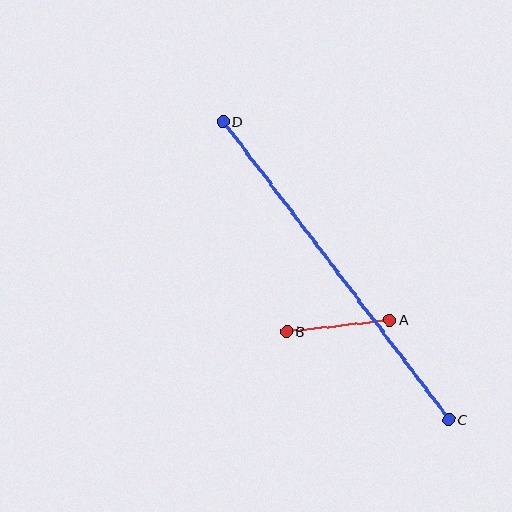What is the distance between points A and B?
The distance is approximately 104 pixels.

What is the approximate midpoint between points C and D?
The midpoint is at approximately (336, 271) pixels.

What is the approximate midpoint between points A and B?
The midpoint is at approximately (338, 326) pixels.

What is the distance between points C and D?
The distance is approximately 374 pixels.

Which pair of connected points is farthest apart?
Points C and D are farthest apart.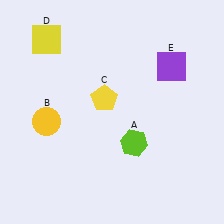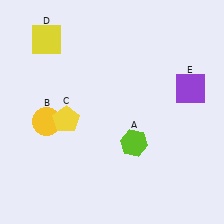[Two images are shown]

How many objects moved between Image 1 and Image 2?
2 objects moved between the two images.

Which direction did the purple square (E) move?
The purple square (E) moved down.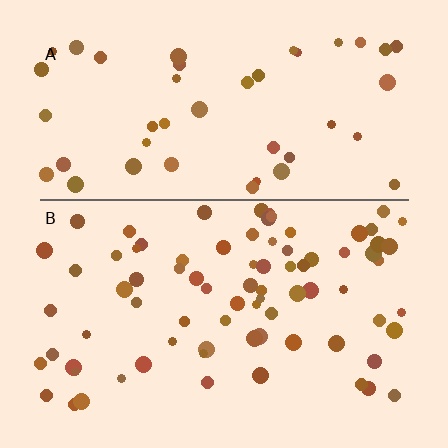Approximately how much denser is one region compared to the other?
Approximately 1.7× — region B over region A.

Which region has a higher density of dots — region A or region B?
B (the bottom).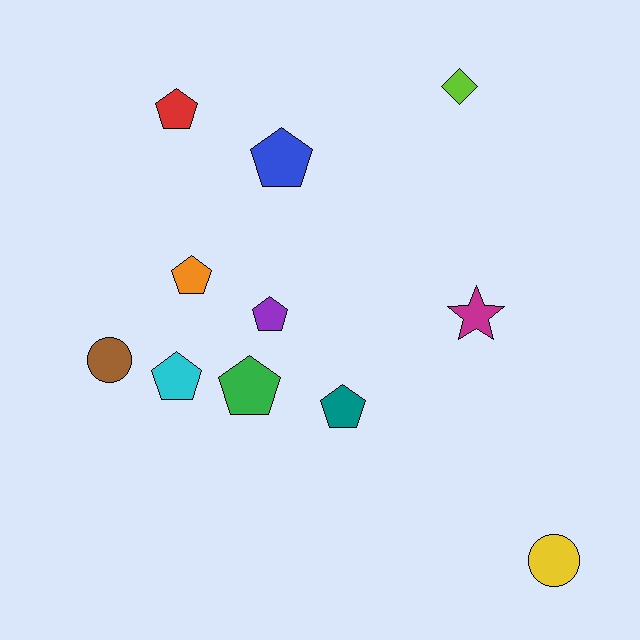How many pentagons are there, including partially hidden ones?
There are 7 pentagons.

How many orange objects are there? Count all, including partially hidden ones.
There is 1 orange object.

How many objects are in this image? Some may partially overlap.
There are 11 objects.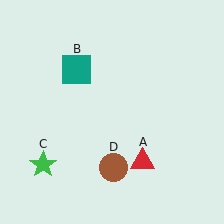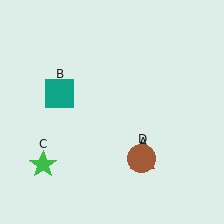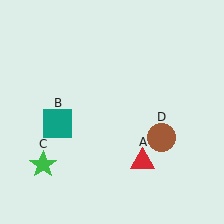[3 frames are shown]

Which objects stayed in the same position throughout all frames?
Red triangle (object A) and green star (object C) remained stationary.